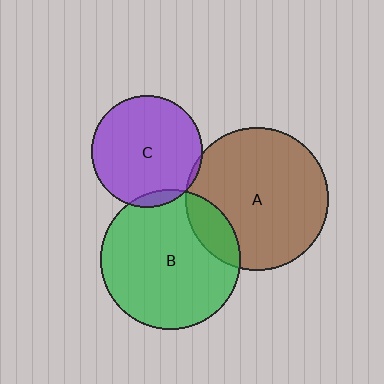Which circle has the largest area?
Circle A (brown).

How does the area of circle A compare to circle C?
Approximately 1.7 times.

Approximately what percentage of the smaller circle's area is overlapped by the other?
Approximately 5%.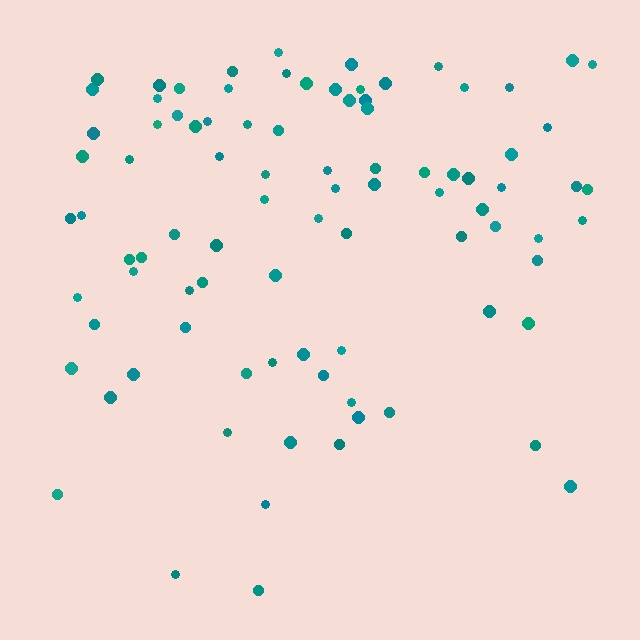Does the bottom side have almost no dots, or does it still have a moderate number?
Still a moderate number, just noticeably fewer than the top.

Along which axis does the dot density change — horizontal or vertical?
Vertical.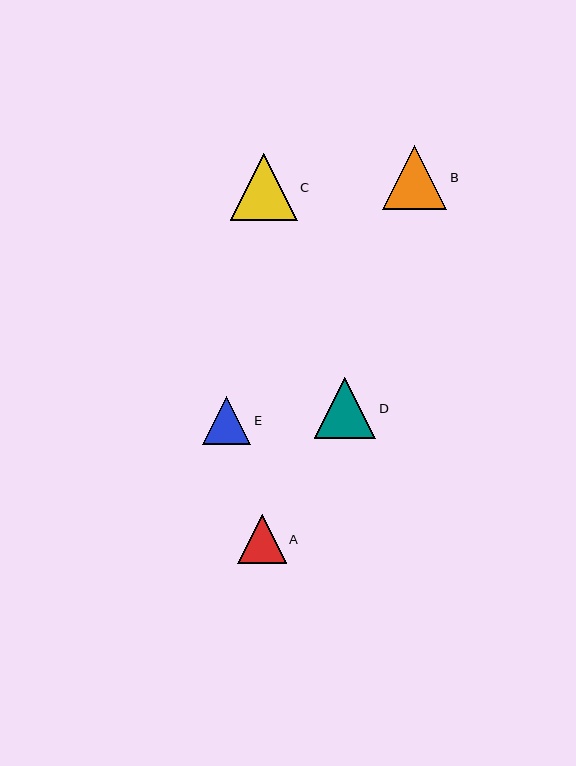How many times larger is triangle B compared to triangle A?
Triangle B is approximately 1.3 times the size of triangle A.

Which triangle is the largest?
Triangle C is the largest with a size of approximately 67 pixels.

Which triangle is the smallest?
Triangle E is the smallest with a size of approximately 48 pixels.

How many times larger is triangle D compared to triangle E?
Triangle D is approximately 1.3 times the size of triangle E.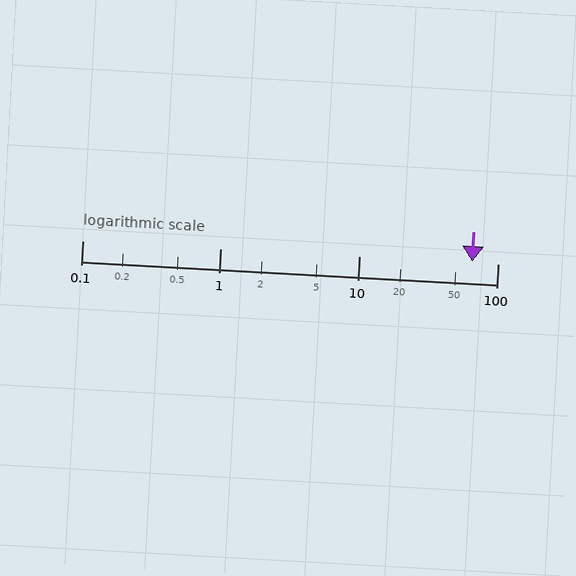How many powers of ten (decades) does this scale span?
The scale spans 3 decades, from 0.1 to 100.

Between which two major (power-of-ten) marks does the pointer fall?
The pointer is between 10 and 100.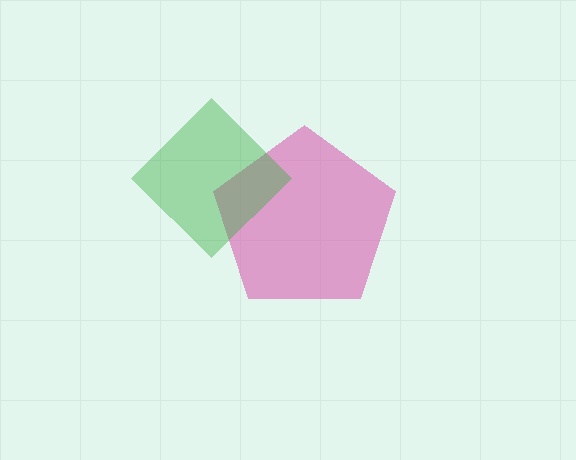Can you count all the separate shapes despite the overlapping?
Yes, there are 2 separate shapes.